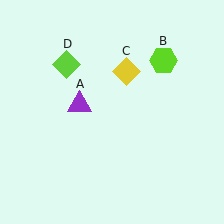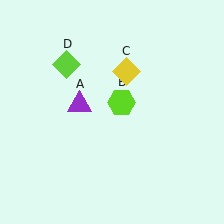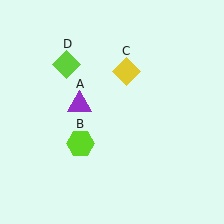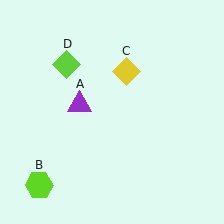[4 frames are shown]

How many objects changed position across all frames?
1 object changed position: lime hexagon (object B).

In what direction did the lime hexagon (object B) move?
The lime hexagon (object B) moved down and to the left.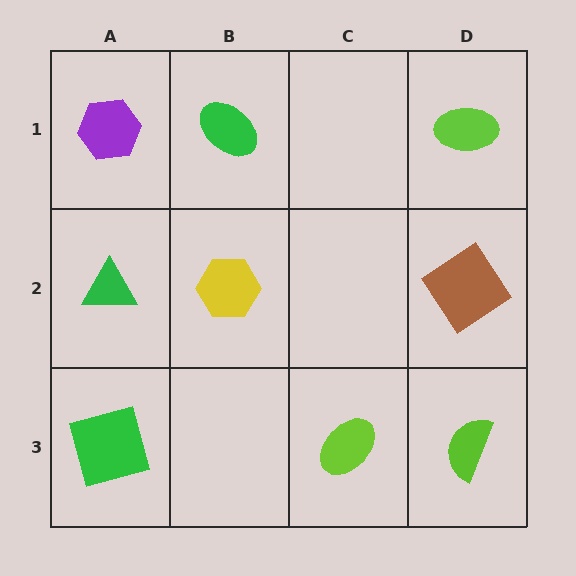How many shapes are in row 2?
3 shapes.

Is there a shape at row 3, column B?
No, that cell is empty.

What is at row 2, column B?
A yellow hexagon.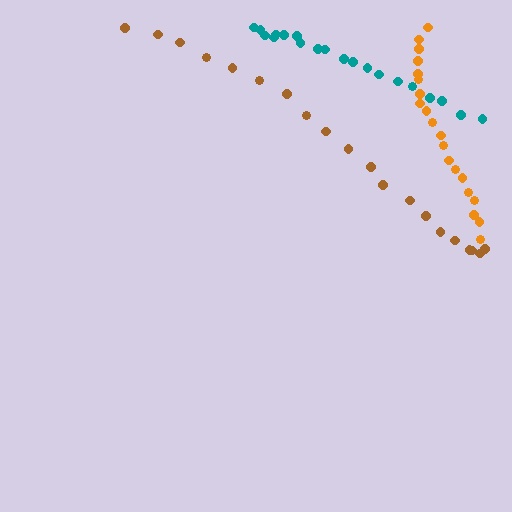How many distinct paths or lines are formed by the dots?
There are 3 distinct paths.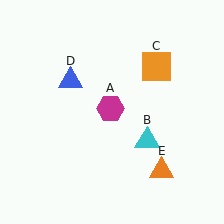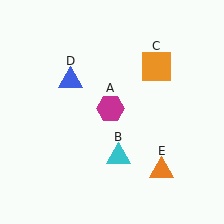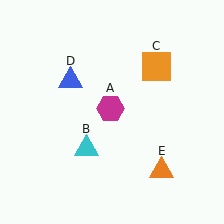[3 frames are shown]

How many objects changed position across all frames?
1 object changed position: cyan triangle (object B).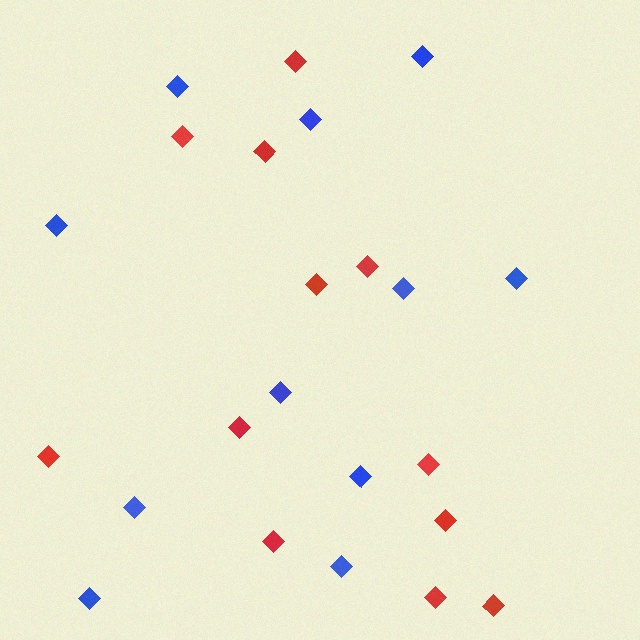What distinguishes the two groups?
There are 2 groups: one group of red diamonds (12) and one group of blue diamonds (11).